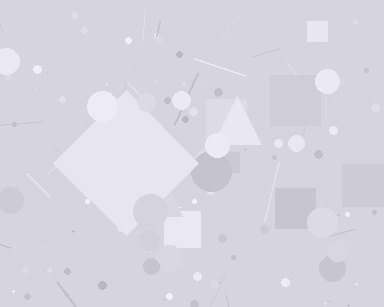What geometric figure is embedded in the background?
A diamond is embedded in the background.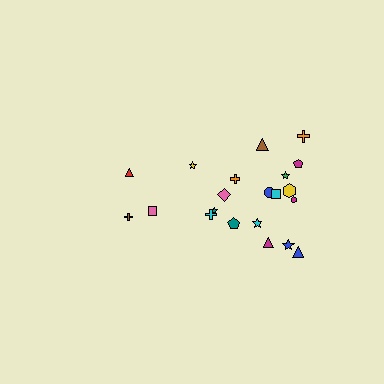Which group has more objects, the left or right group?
The right group.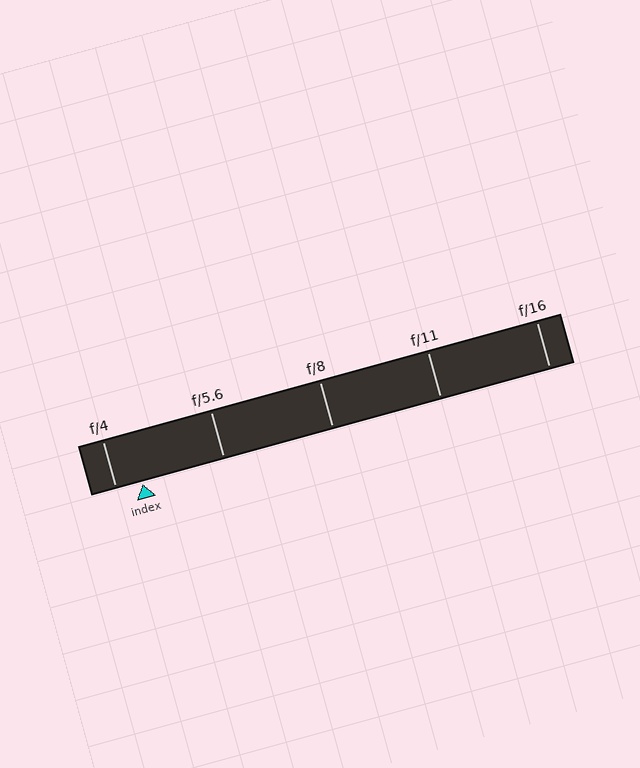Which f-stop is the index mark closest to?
The index mark is closest to f/4.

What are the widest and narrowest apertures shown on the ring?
The widest aperture shown is f/4 and the narrowest is f/16.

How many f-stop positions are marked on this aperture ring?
There are 5 f-stop positions marked.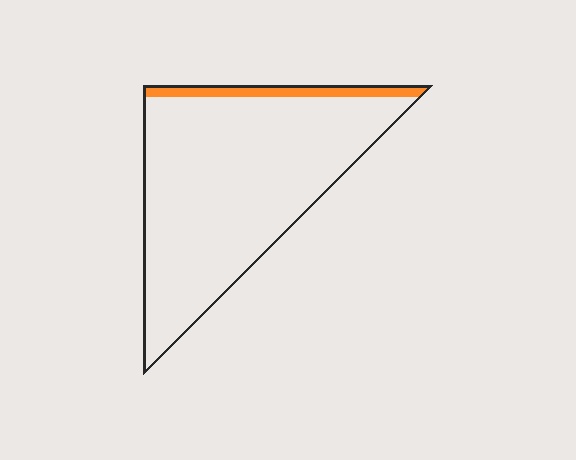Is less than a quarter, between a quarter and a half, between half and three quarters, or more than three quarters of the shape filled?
Less than a quarter.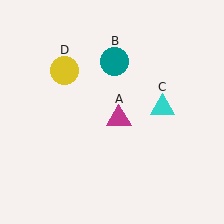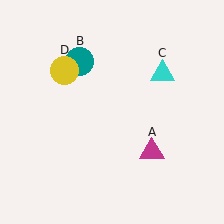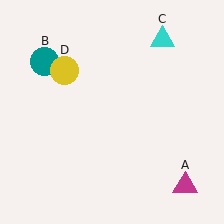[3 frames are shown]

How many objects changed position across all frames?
3 objects changed position: magenta triangle (object A), teal circle (object B), cyan triangle (object C).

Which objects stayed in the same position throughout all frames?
Yellow circle (object D) remained stationary.